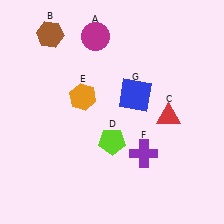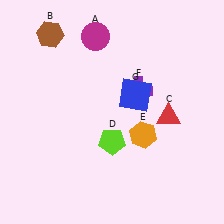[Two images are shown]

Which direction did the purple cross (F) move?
The purple cross (F) moved up.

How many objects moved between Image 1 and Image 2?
2 objects moved between the two images.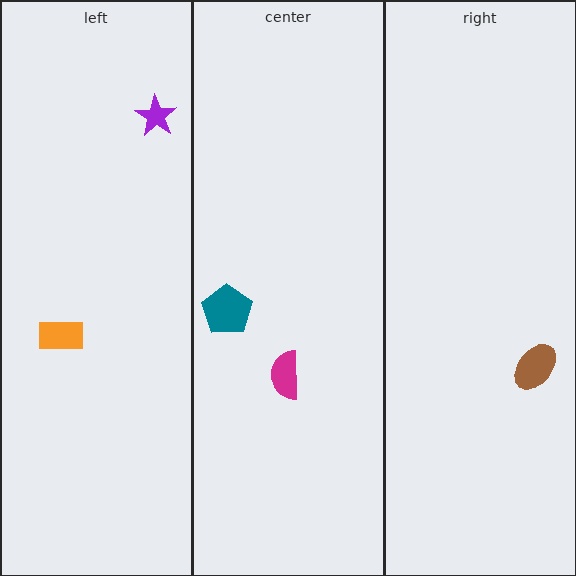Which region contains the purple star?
The left region.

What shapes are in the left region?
The purple star, the orange rectangle.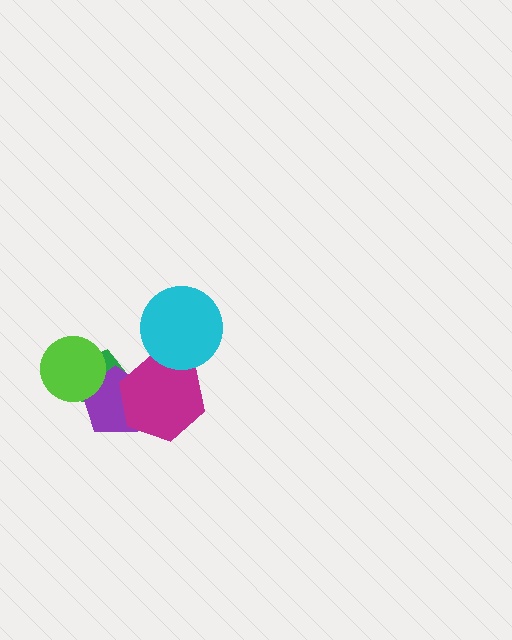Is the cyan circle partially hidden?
No, no other shape covers it.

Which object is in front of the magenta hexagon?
The cyan circle is in front of the magenta hexagon.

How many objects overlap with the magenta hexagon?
3 objects overlap with the magenta hexagon.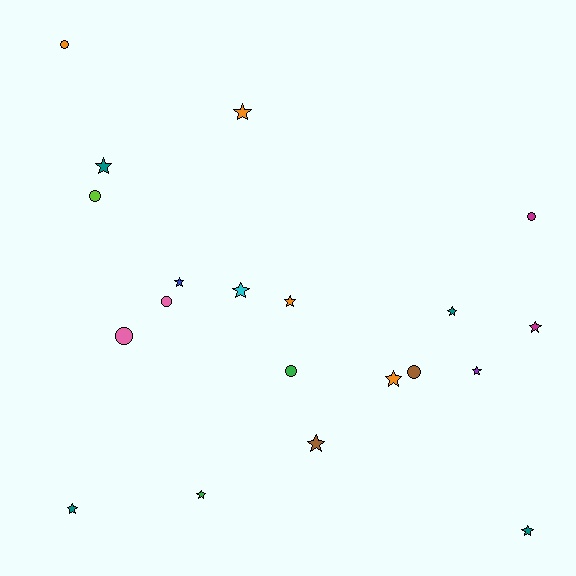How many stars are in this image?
There are 13 stars.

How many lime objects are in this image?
There is 1 lime object.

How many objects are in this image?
There are 20 objects.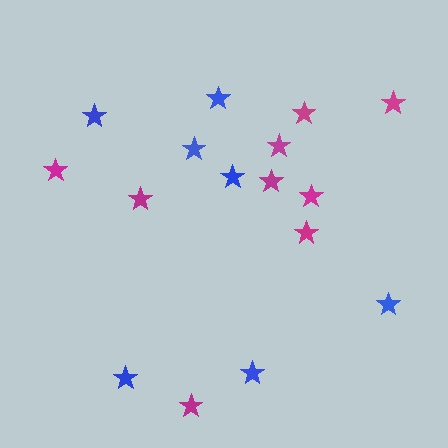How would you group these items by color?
There are 2 groups: one group of magenta stars (9) and one group of blue stars (7).